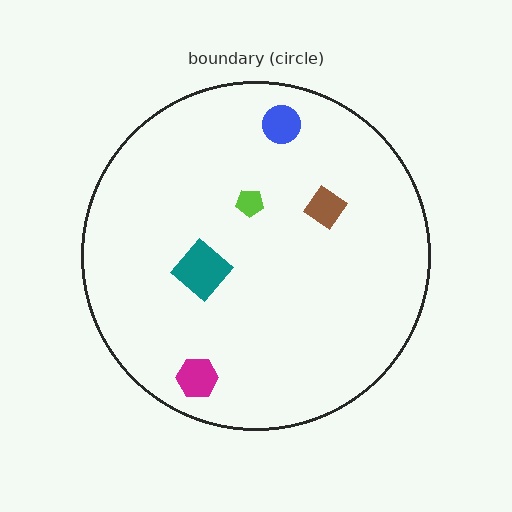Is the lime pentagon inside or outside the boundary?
Inside.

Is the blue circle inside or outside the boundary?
Inside.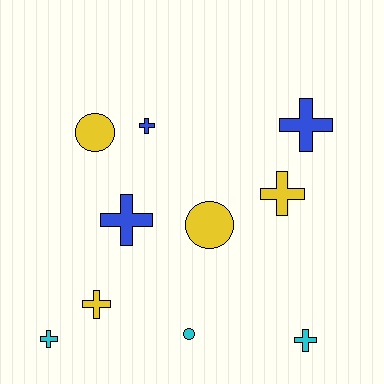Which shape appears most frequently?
Cross, with 7 objects.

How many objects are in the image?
There are 10 objects.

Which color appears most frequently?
Yellow, with 4 objects.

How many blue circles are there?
There are no blue circles.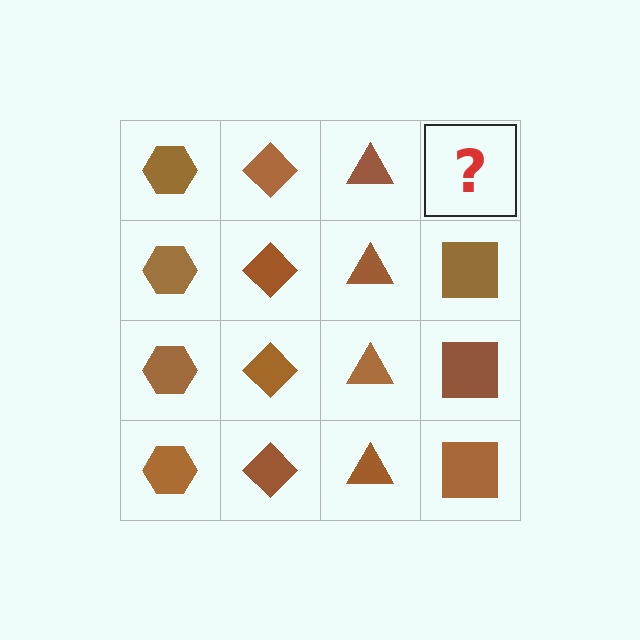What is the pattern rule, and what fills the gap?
The rule is that each column has a consistent shape. The gap should be filled with a brown square.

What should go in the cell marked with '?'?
The missing cell should contain a brown square.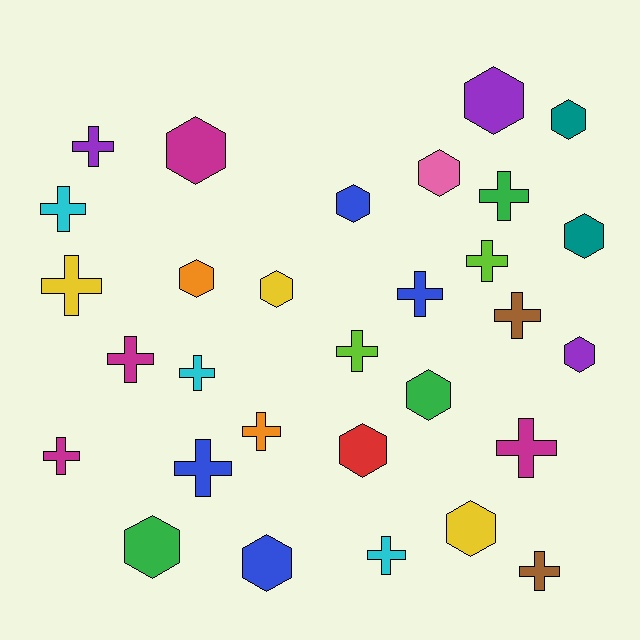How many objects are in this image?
There are 30 objects.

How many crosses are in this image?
There are 16 crosses.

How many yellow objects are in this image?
There are 3 yellow objects.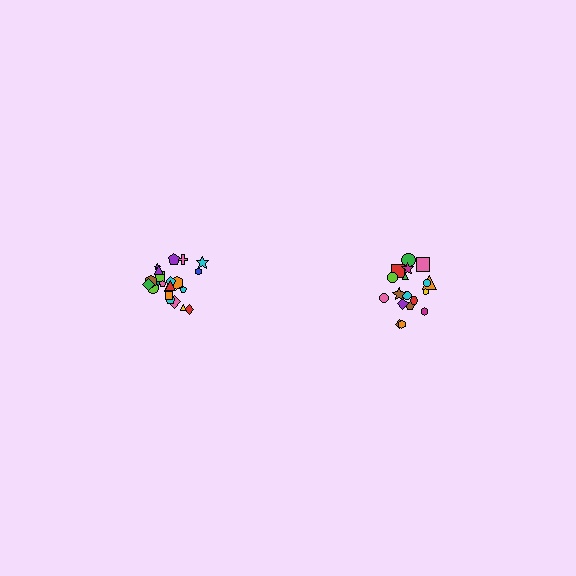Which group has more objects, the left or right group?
The left group.